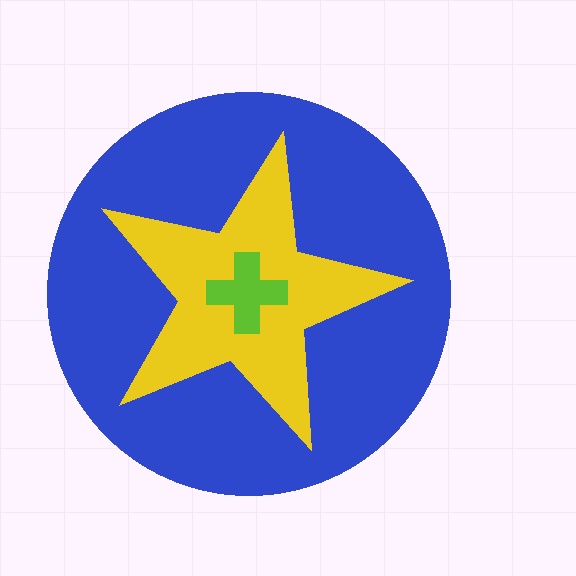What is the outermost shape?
The blue circle.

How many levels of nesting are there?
3.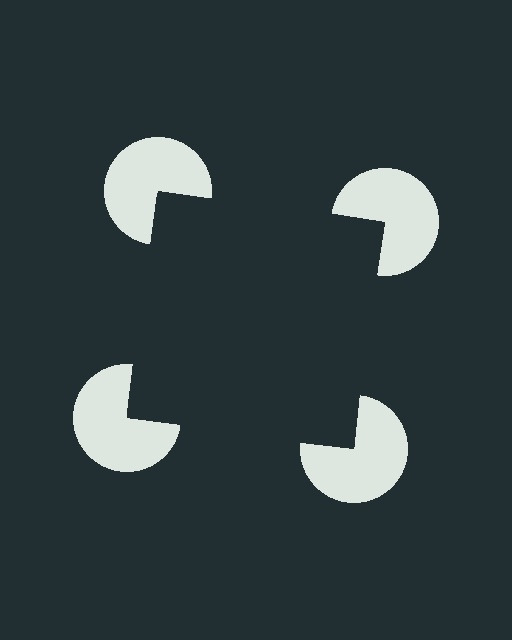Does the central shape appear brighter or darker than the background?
It typically appears slightly darker than the background, even though no actual brightness change is drawn.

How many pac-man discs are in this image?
There are 4 — one at each vertex of the illusory square.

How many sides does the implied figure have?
4 sides.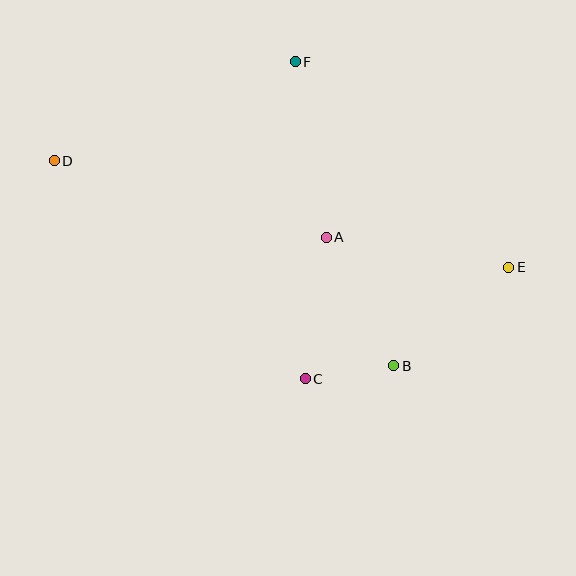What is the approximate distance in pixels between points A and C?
The distance between A and C is approximately 143 pixels.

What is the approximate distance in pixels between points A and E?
The distance between A and E is approximately 185 pixels.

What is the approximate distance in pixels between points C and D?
The distance between C and D is approximately 332 pixels.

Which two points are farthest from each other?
Points D and E are farthest from each other.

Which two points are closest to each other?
Points B and C are closest to each other.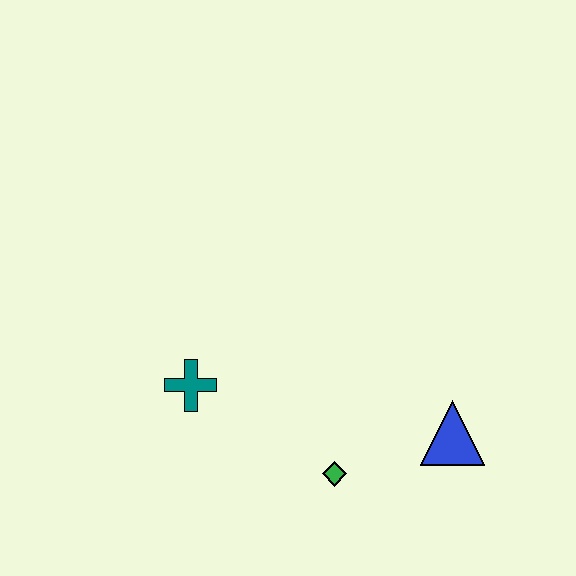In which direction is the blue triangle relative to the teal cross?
The blue triangle is to the right of the teal cross.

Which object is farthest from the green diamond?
The teal cross is farthest from the green diamond.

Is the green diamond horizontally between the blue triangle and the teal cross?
Yes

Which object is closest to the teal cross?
The green diamond is closest to the teal cross.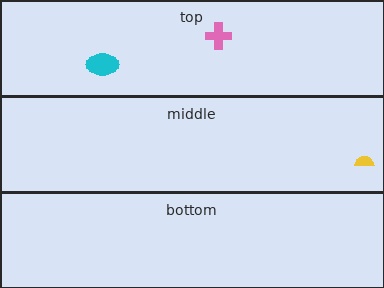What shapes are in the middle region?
The yellow semicircle.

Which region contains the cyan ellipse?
The top region.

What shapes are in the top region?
The cyan ellipse, the pink cross.